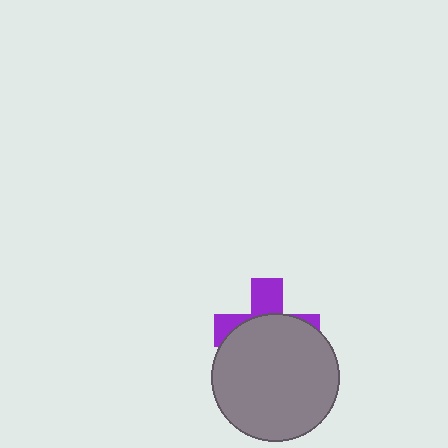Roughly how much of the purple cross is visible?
A small part of it is visible (roughly 35%).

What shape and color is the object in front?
The object in front is a gray circle.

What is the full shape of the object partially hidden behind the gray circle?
The partially hidden object is a purple cross.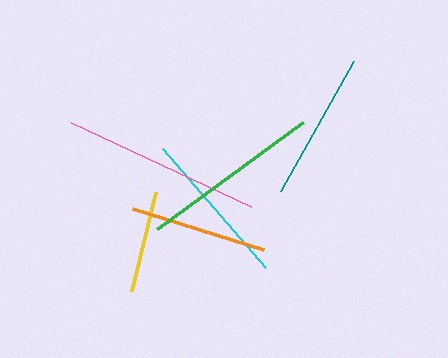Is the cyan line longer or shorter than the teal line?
The cyan line is longer than the teal line.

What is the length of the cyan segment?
The cyan segment is approximately 157 pixels long.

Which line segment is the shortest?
The yellow line is the shortest at approximately 102 pixels.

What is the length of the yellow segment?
The yellow segment is approximately 102 pixels long.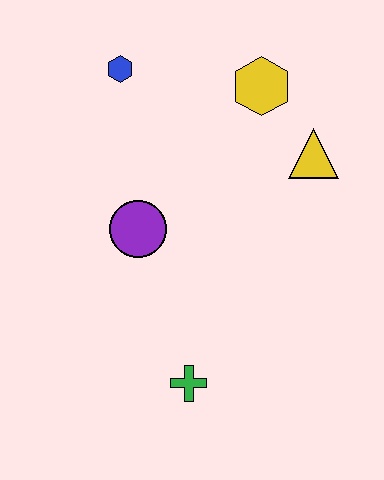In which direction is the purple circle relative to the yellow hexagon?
The purple circle is below the yellow hexagon.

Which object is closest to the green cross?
The purple circle is closest to the green cross.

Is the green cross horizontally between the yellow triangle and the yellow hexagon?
No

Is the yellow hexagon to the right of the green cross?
Yes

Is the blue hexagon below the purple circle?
No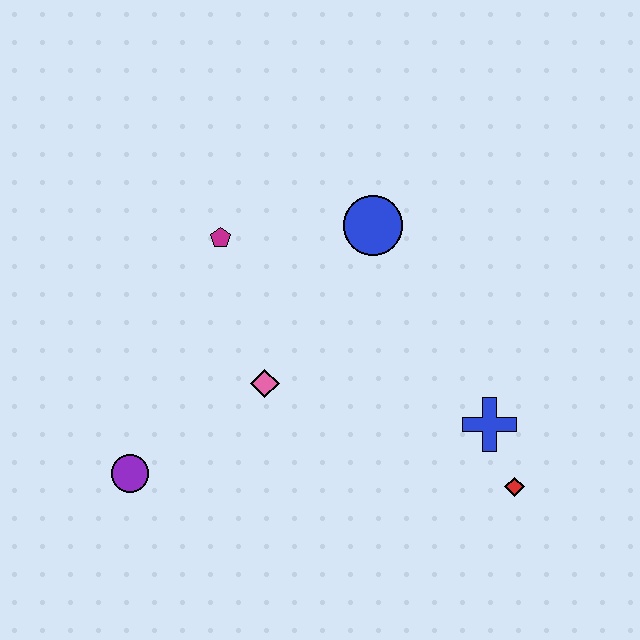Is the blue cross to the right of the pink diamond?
Yes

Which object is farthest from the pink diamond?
The red diamond is farthest from the pink diamond.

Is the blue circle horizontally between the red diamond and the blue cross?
No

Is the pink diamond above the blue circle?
No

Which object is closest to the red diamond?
The blue cross is closest to the red diamond.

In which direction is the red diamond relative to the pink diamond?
The red diamond is to the right of the pink diamond.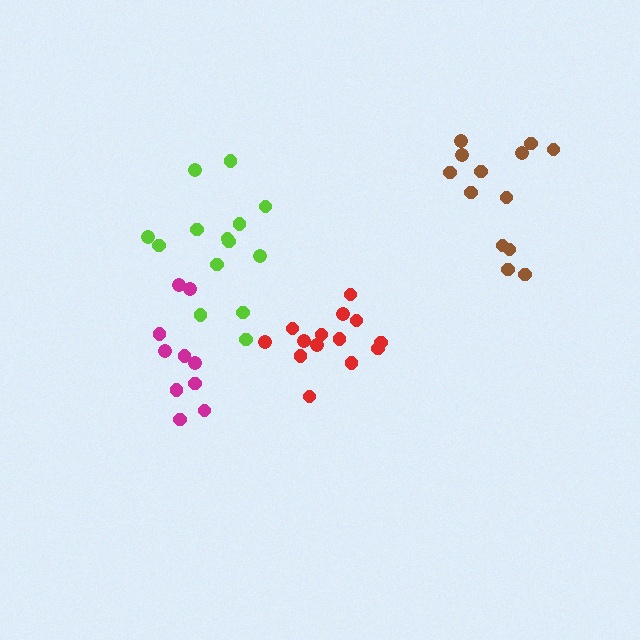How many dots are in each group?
Group 1: 14 dots, Group 2: 10 dots, Group 3: 14 dots, Group 4: 13 dots (51 total).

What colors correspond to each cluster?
The clusters are colored: lime, magenta, red, brown.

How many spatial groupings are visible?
There are 4 spatial groupings.